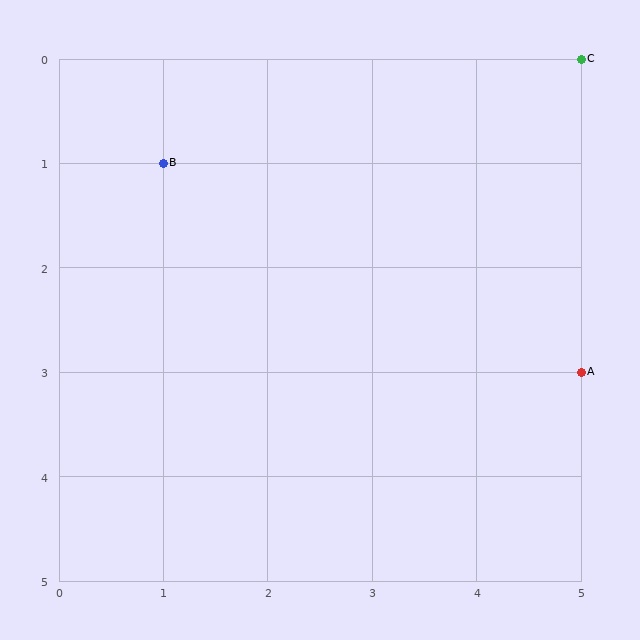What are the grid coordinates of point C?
Point C is at grid coordinates (5, 0).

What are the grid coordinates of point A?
Point A is at grid coordinates (5, 3).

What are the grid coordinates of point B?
Point B is at grid coordinates (1, 1).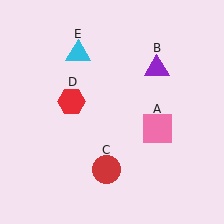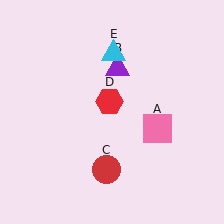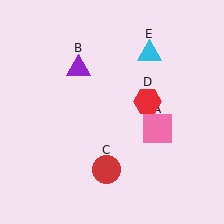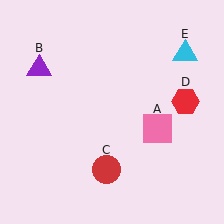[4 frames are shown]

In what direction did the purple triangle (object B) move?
The purple triangle (object B) moved left.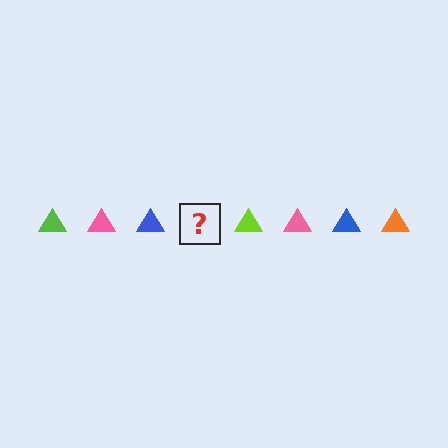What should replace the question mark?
The question mark should be replaced with an orange triangle.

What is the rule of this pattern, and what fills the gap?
The rule is that the pattern cycles through lime, pink, blue, orange triangles. The gap should be filled with an orange triangle.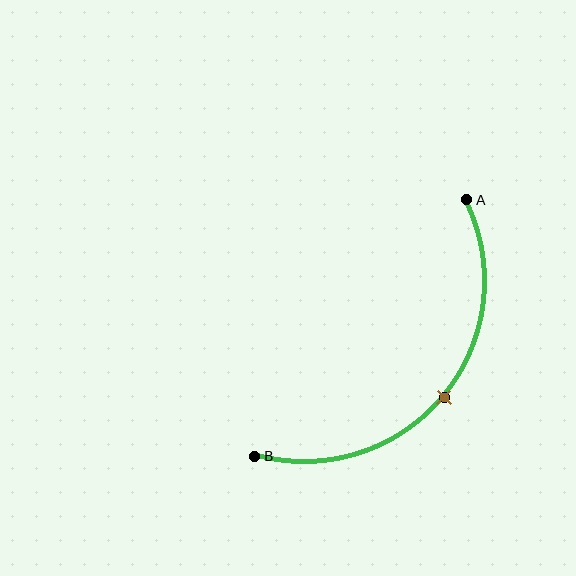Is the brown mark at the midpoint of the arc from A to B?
Yes. The brown mark lies on the arc at equal arc-length from both A and B — it is the arc midpoint.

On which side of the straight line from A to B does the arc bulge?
The arc bulges below and to the right of the straight line connecting A and B.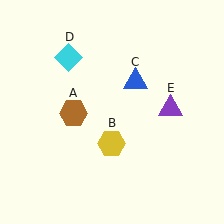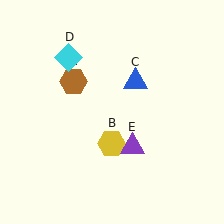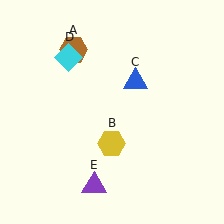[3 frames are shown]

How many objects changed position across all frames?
2 objects changed position: brown hexagon (object A), purple triangle (object E).